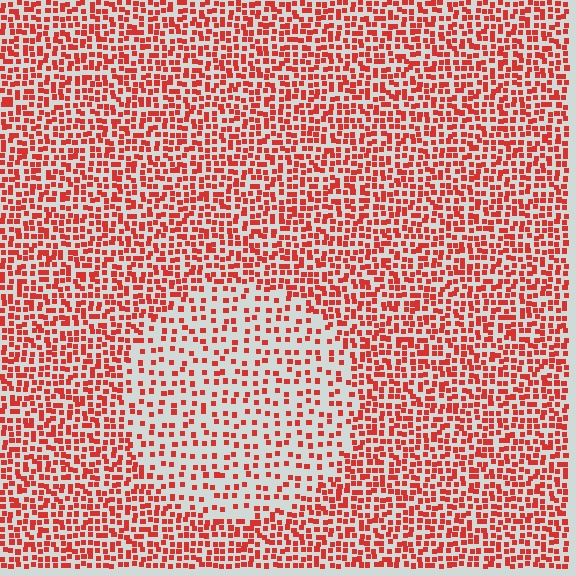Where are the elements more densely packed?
The elements are more densely packed outside the circle boundary.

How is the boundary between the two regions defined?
The boundary is defined by a change in element density (approximately 2.1x ratio). All elements are the same color, size, and shape.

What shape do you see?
I see a circle.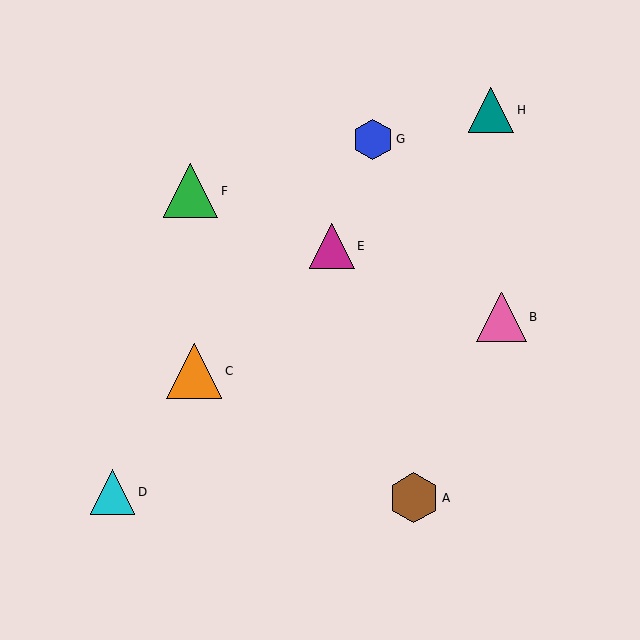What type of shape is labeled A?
Shape A is a brown hexagon.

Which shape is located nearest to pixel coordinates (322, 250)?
The magenta triangle (labeled E) at (332, 246) is nearest to that location.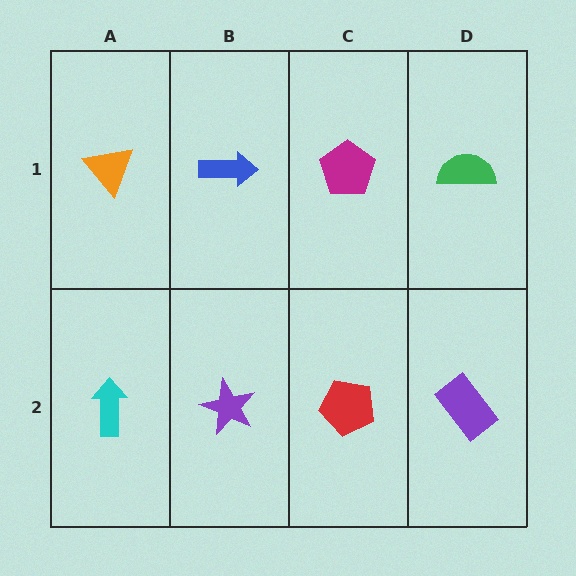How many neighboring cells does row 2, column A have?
2.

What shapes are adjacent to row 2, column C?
A magenta pentagon (row 1, column C), a purple star (row 2, column B), a purple rectangle (row 2, column D).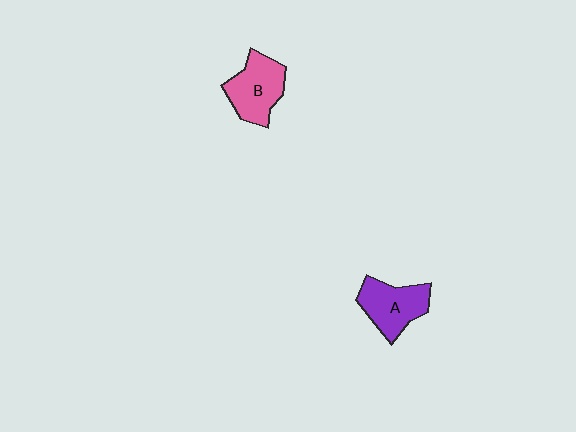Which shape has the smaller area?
Shape A (purple).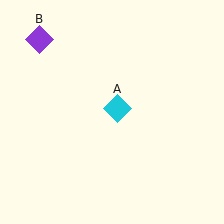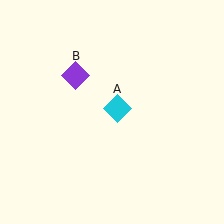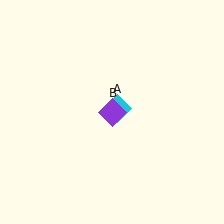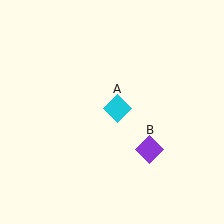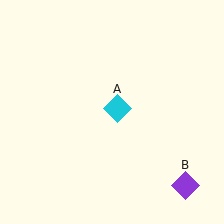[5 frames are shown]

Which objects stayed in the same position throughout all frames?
Cyan diamond (object A) remained stationary.